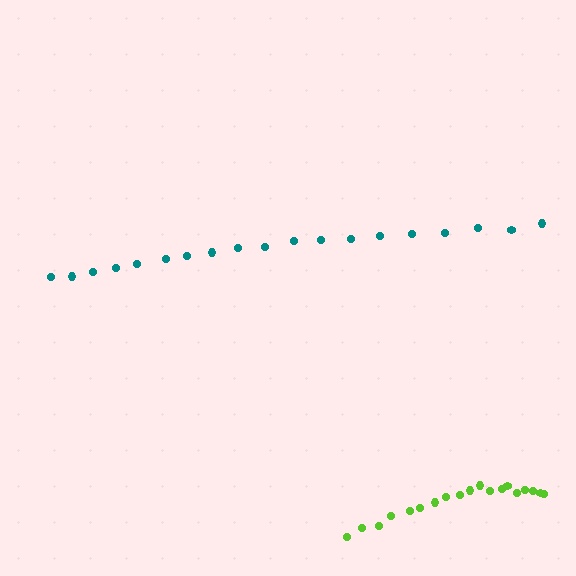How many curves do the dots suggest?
There are 2 distinct paths.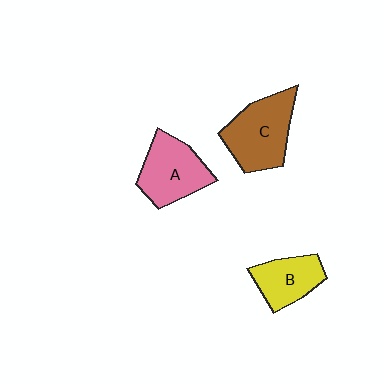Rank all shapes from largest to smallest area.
From largest to smallest: C (brown), A (pink), B (yellow).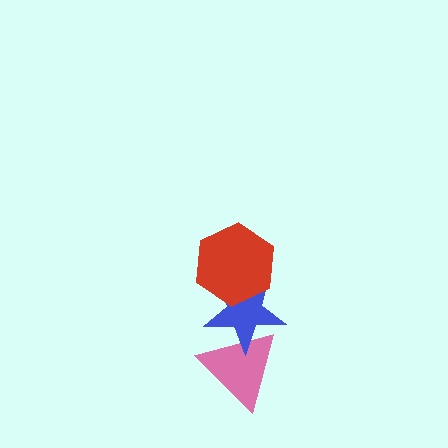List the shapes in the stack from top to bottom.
From top to bottom: the red hexagon, the blue star, the pink triangle.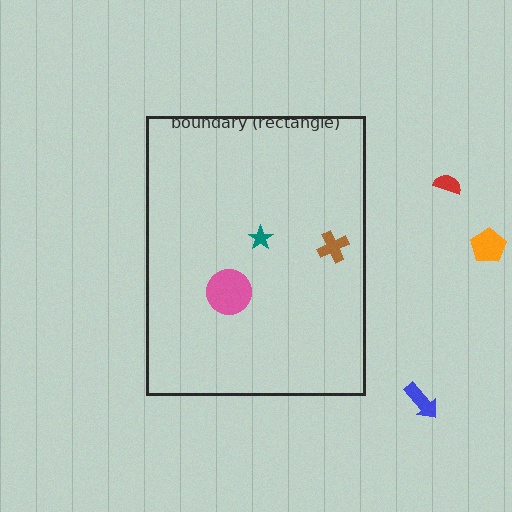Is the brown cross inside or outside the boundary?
Inside.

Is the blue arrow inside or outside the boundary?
Outside.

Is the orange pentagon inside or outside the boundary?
Outside.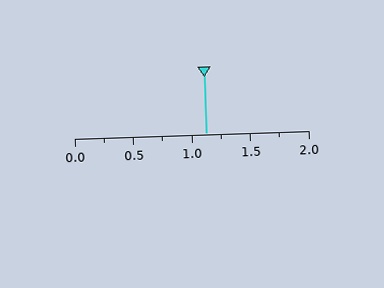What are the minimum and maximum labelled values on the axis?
The axis runs from 0.0 to 2.0.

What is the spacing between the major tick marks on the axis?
The major ticks are spaced 0.5 apart.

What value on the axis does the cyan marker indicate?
The marker indicates approximately 1.12.